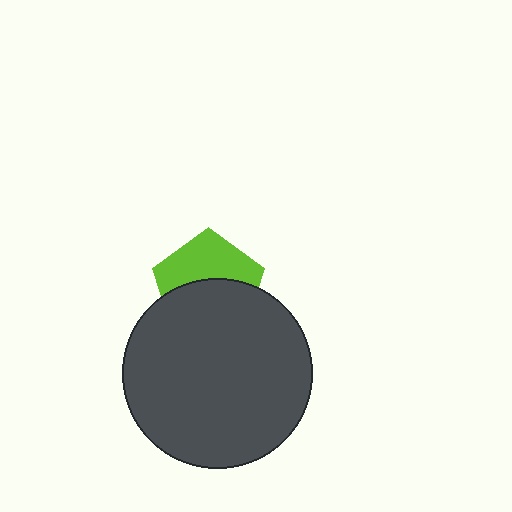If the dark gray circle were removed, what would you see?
You would see the complete lime pentagon.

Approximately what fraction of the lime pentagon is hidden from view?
Roughly 54% of the lime pentagon is hidden behind the dark gray circle.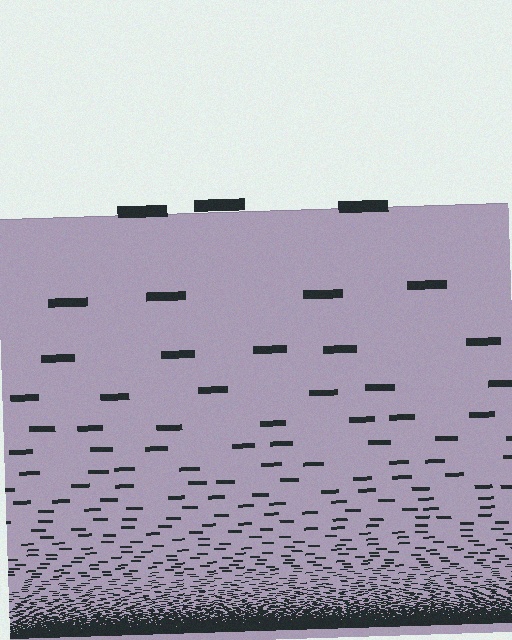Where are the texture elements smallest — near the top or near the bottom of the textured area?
Near the bottom.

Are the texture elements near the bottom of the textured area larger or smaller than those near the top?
Smaller. The gradient is inverted — elements near the bottom are smaller and denser.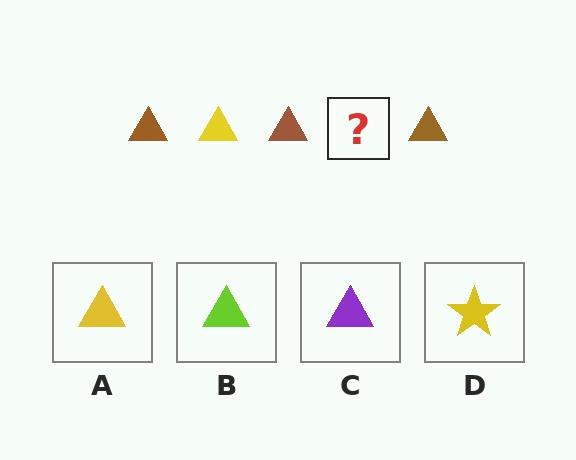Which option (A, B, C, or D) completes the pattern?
A.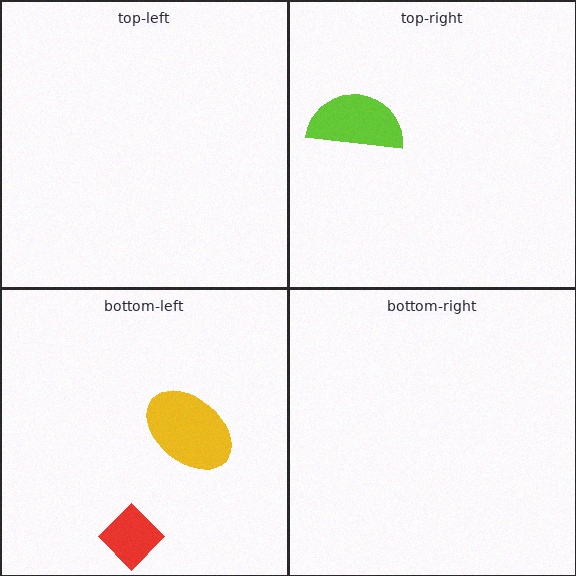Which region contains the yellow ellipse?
The bottom-left region.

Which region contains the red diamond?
The bottom-left region.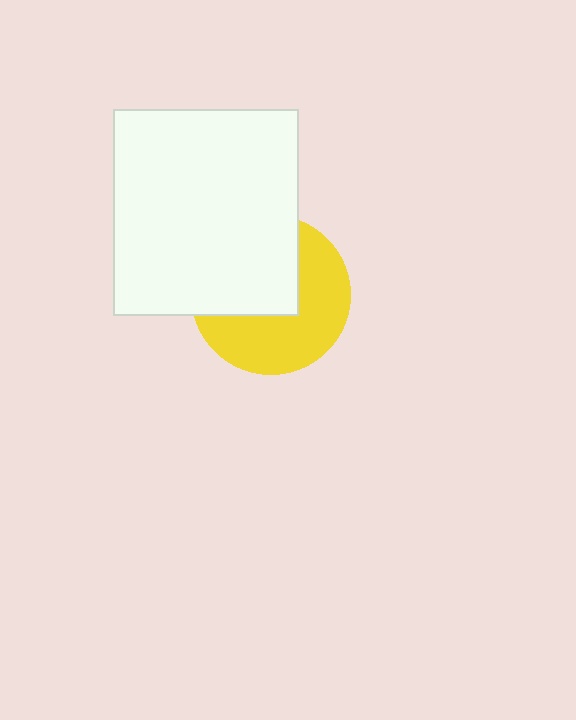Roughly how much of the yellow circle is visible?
About half of it is visible (roughly 53%).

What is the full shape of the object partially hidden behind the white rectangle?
The partially hidden object is a yellow circle.